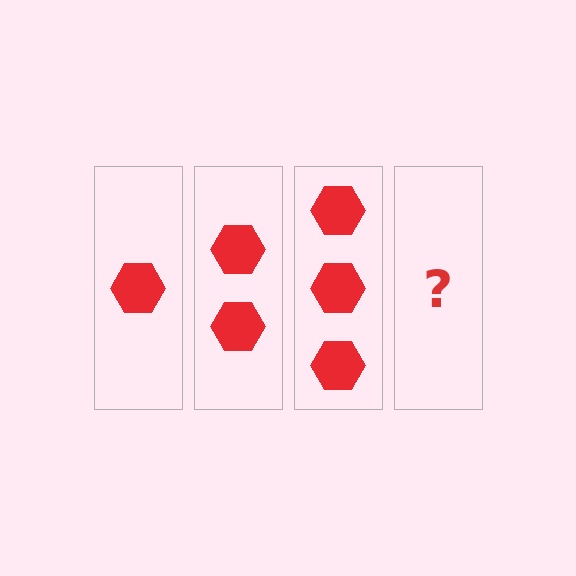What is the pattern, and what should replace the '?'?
The pattern is that each step adds one more hexagon. The '?' should be 4 hexagons.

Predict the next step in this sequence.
The next step is 4 hexagons.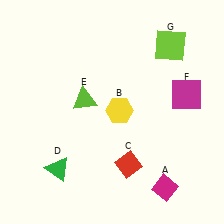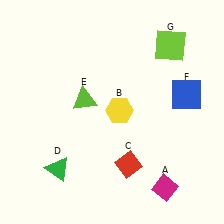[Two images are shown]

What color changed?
The square (F) changed from magenta in Image 1 to blue in Image 2.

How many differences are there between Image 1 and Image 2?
There is 1 difference between the two images.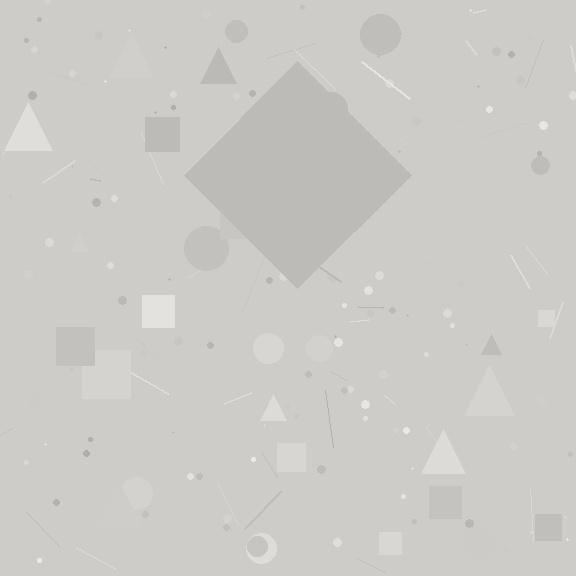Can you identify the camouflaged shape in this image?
The camouflaged shape is a diamond.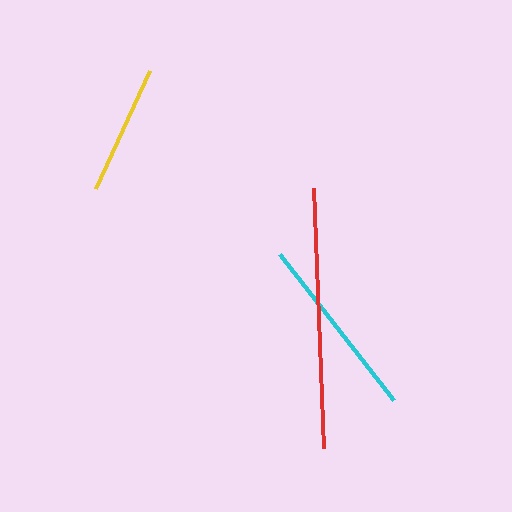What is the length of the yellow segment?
The yellow segment is approximately 130 pixels long.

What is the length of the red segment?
The red segment is approximately 260 pixels long.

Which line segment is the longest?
The red line is the longest at approximately 260 pixels.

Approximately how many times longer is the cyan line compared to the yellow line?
The cyan line is approximately 1.4 times the length of the yellow line.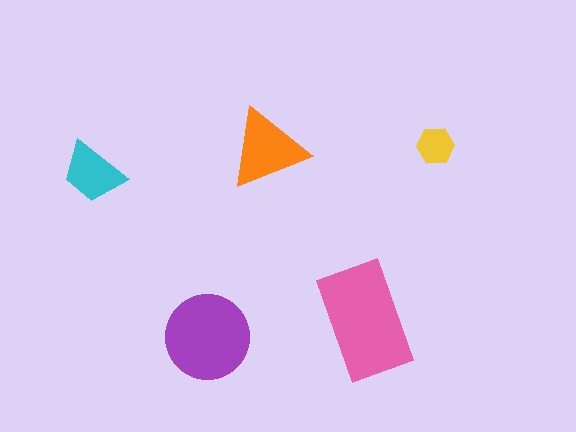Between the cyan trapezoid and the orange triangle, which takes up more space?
The orange triangle.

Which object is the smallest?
The yellow hexagon.